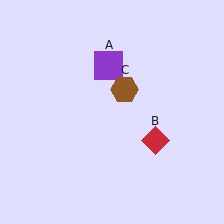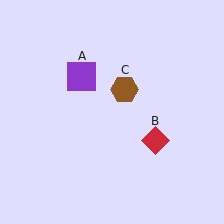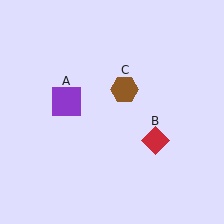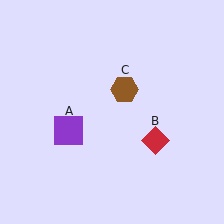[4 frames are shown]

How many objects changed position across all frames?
1 object changed position: purple square (object A).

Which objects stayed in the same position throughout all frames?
Red diamond (object B) and brown hexagon (object C) remained stationary.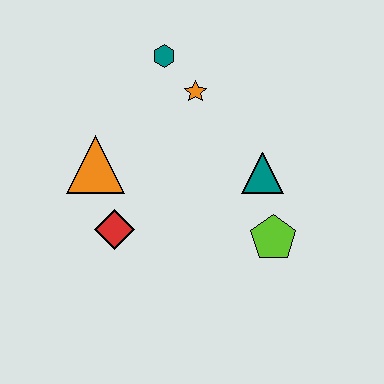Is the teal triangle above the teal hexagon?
No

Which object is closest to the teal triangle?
The lime pentagon is closest to the teal triangle.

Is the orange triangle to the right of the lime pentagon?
No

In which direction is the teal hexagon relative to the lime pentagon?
The teal hexagon is above the lime pentagon.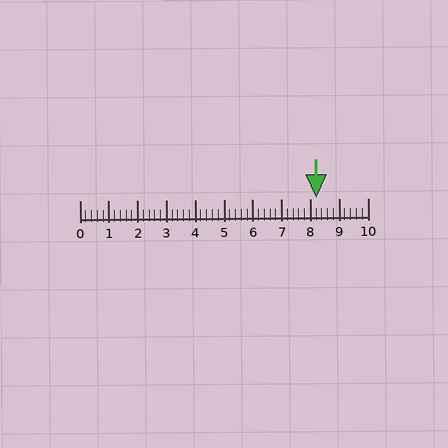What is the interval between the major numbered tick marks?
The major tick marks are spaced 1 units apart.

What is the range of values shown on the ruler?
The ruler shows values from 0 to 10.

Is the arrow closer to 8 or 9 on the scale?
The arrow is closer to 8.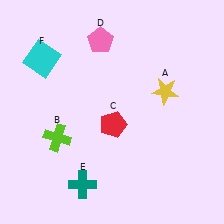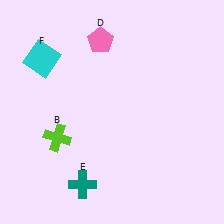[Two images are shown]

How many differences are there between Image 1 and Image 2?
There are 2 differences between the two images.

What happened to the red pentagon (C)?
The red pentagon (C) was removed in Image 2. It was in the bottom-right area of Image 1.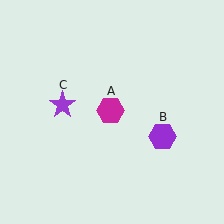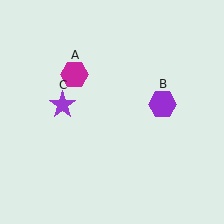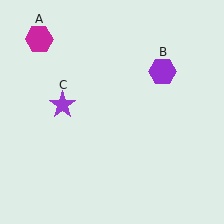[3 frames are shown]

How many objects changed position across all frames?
2 objects changed position: magenta hexagon (object A), purple hexagon (object B).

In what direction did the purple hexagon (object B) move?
The purple hexagon (object B) moved up.